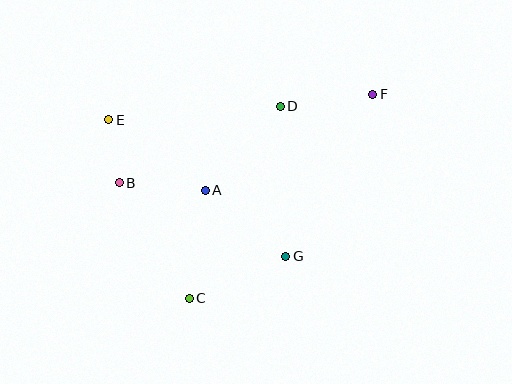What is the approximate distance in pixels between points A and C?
The distance between A and C is approximately 110 pixels.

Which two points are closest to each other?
Points B and E are closest to each other.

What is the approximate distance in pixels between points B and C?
The distance between B and C is approximately 135 pixels.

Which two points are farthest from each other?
Points C and F are farthest from each other.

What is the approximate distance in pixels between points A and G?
The distance between A and G is approximately 104 pixels.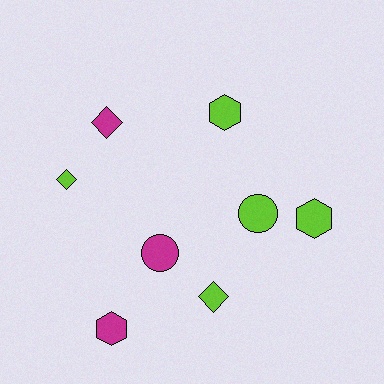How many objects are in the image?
There are 8 objects.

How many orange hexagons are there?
There are no orange hexagons.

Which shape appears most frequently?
Hexagon, with 3 objects.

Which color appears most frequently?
Lime, with 5 objects.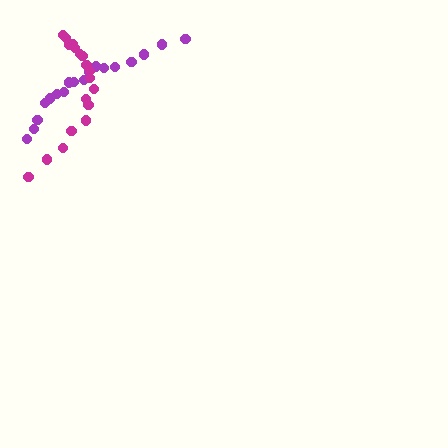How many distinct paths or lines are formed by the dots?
There are 2 distinct paths.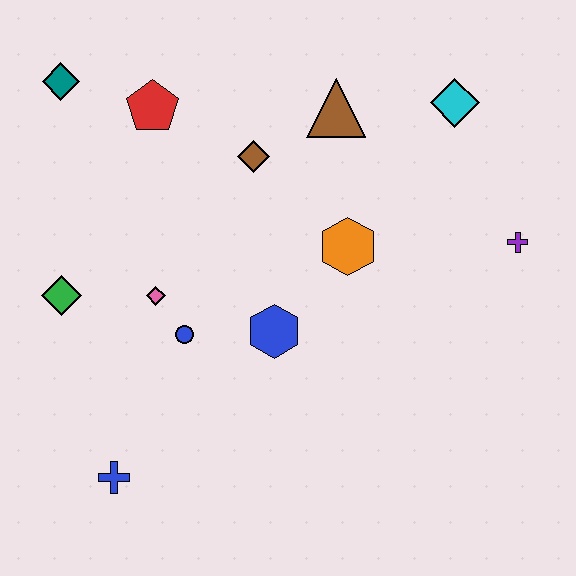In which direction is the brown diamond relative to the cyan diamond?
The brown diamond is to the left of the cyan diamond.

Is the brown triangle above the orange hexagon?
Yes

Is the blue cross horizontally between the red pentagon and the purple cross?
No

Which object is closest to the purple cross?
The cyan diamond is closest to the purple cross.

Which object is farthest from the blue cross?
The cyan diamond is farthest from the blue cross.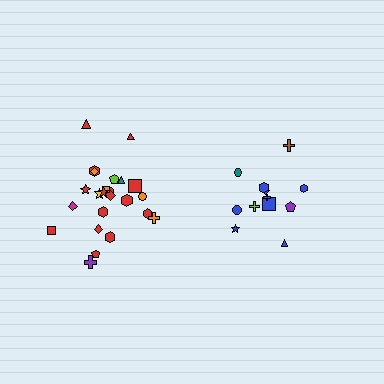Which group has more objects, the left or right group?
The left group.